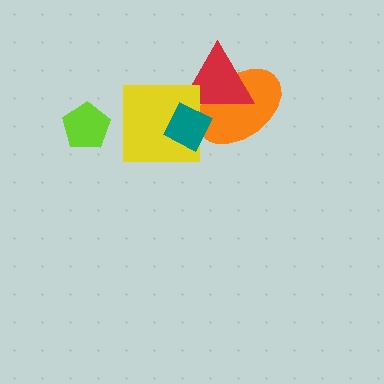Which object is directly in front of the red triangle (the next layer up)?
The yellow square is directly in front of the red triangle.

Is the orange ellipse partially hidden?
Yes, it is partially covered by another shape.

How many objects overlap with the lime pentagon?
0 objects overlap with the lime pentagon.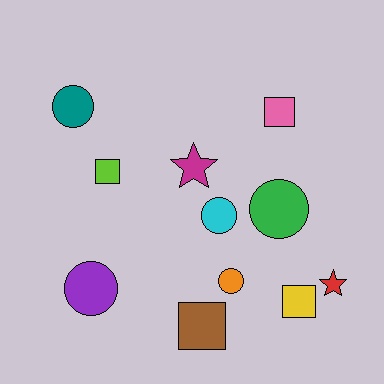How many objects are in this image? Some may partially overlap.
There are 11 objects.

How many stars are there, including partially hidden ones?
There are 2 stars.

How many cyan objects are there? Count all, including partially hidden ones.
There is 1 cyan object.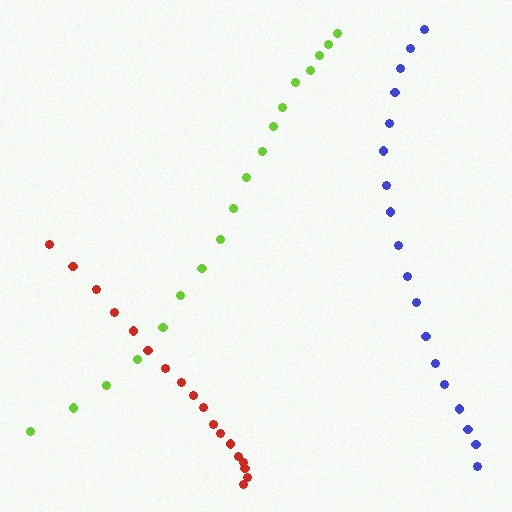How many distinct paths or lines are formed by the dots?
There are 3 distinct paths.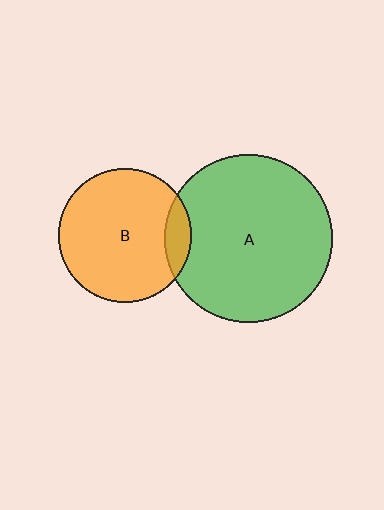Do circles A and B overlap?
Yes.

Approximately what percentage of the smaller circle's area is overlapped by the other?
Approximately 10%.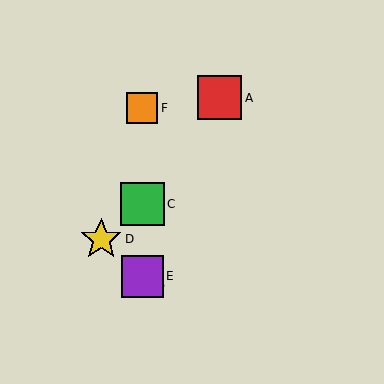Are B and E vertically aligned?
Yes, both are at x≈142.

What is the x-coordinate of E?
Object E is at x≈142.